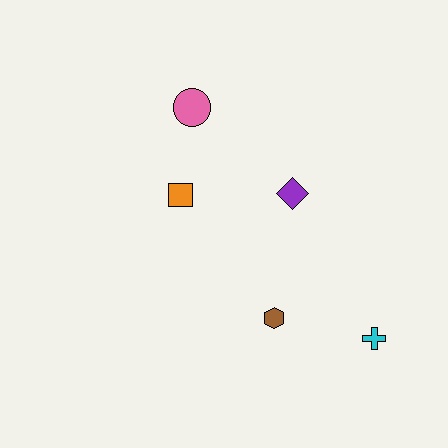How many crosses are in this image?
There is 1 cross.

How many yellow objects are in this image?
There are no yellow objects.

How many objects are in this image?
There are 5 objects.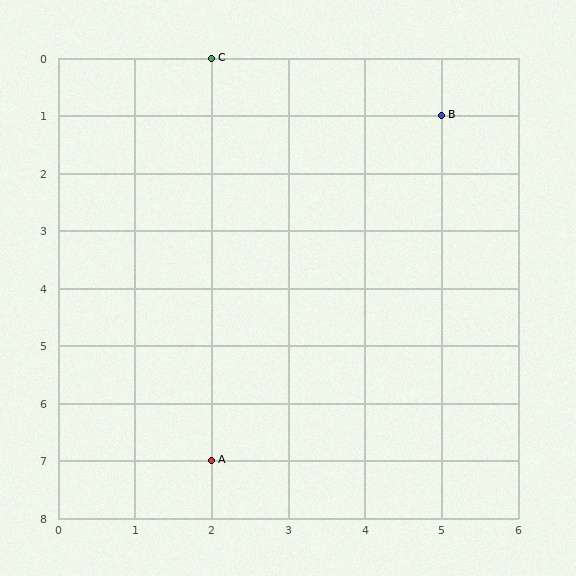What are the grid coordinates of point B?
Point B is at grid coordinates (5, 1).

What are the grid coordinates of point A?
Point A is at grid coordinates (2, 7).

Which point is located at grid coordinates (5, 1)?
Point B is at (5, 1).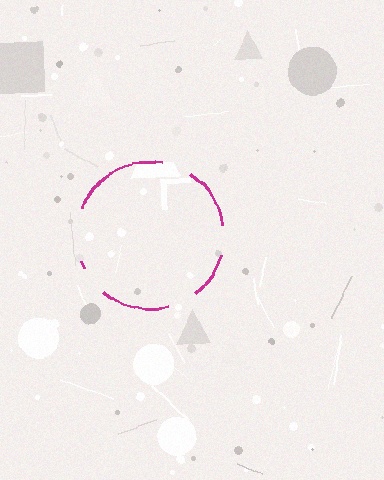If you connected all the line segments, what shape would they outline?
They would outline a circle.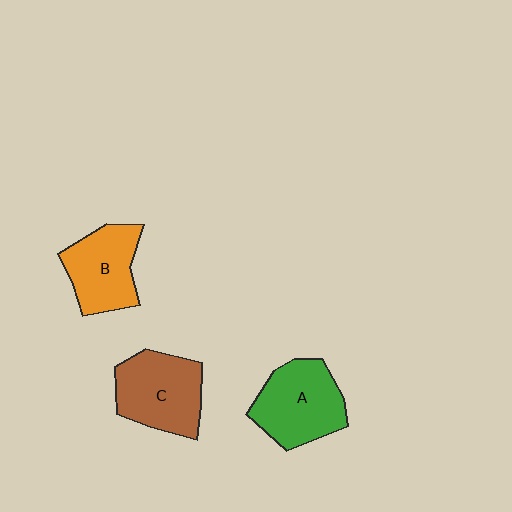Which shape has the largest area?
Shape A (green).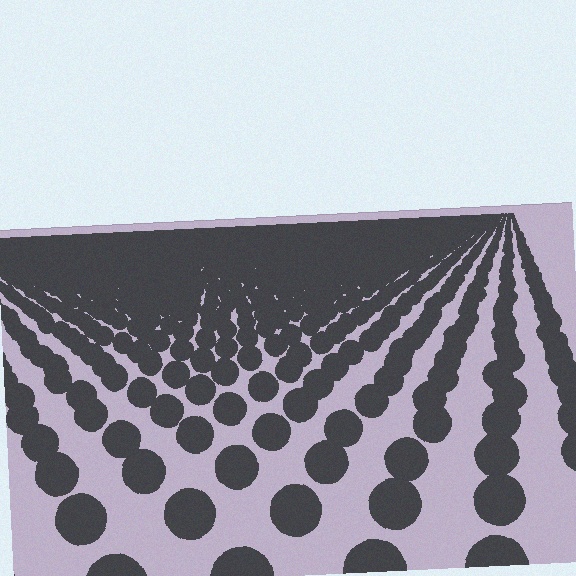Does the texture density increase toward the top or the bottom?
Density increases toward the top.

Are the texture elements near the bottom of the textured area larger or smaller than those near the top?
Larger. Near the bottom, elements are closer to the viewer and appear at a bigger on-screen size.